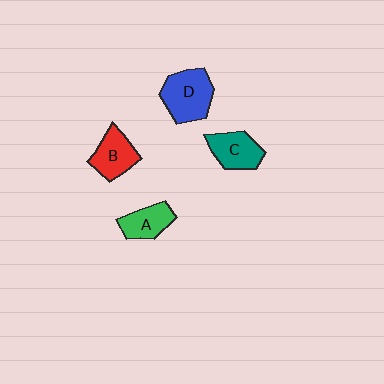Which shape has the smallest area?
Shape A (green).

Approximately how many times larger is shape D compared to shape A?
Approximately 1.5 times.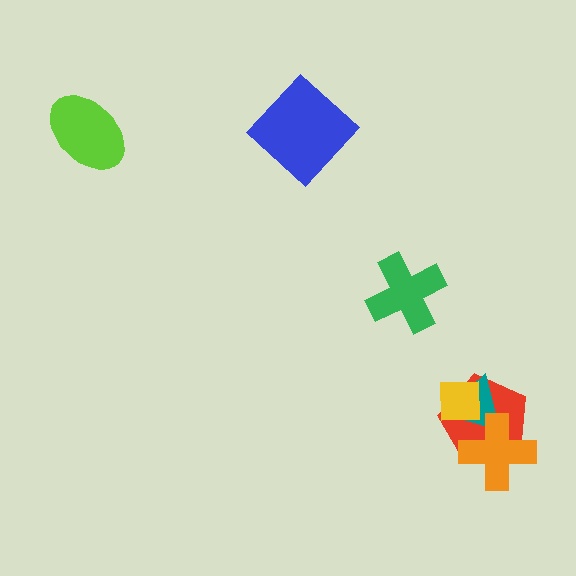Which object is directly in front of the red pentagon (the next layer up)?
The teal triangle is directly in front of the red pentagon.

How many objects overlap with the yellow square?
2 objects overlap with the yellow square.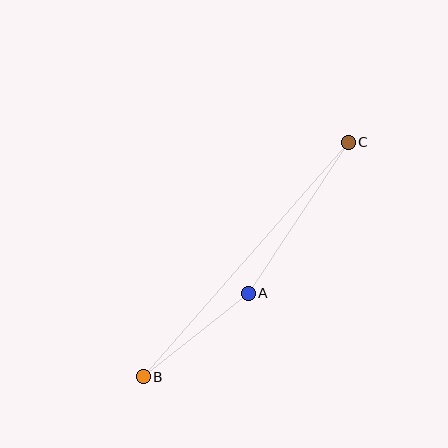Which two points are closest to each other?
Points A and B are closest to each other.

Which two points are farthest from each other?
Points B and C are farthest from each other.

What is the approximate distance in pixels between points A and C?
The distance between A and C is approximately 181 pixels.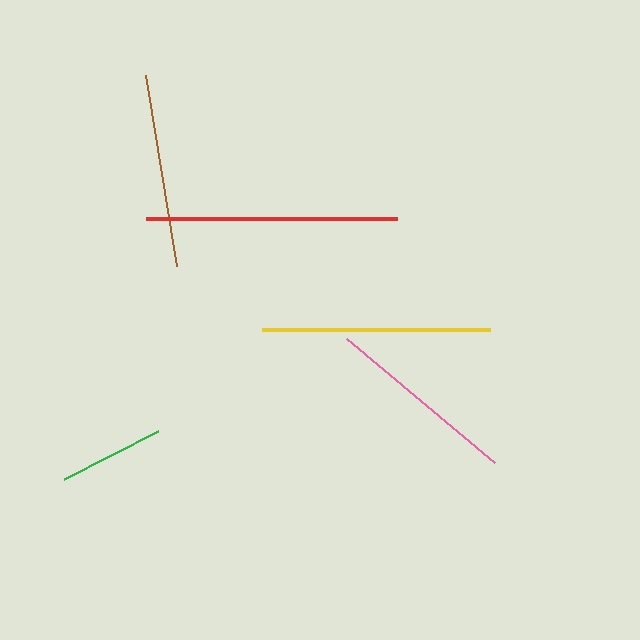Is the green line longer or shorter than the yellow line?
The yellow line is longer than the green line.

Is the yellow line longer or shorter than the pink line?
The yellow line is longer than the pink line.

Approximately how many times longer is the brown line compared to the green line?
The brown line is approximately 1.8 times the length of the green line.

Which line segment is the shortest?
The green line is the shortest at approximately 106 pixels.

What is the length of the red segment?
The red segment is approximately 251 pixels long.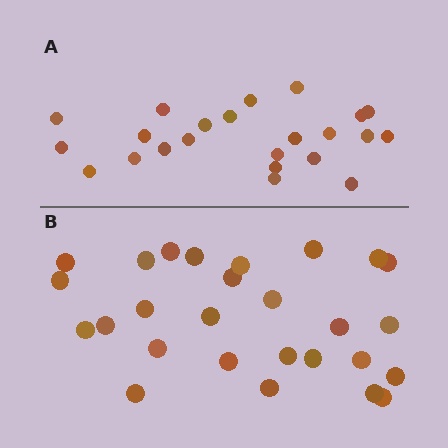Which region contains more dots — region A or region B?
Region B (the bottom region) has more dots.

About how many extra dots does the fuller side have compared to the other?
Region B has about 4 more dots than region A.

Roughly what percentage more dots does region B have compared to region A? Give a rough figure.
About 15% more.